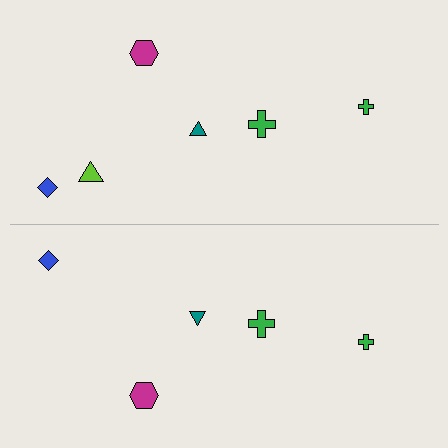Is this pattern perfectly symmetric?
No, the pattern is not perfectly symmetric. A lime triangle is missing from the bottom side.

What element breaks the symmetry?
A lime triangle is missing from the bottom side.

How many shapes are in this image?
There are 11 shapes in this image.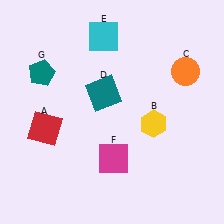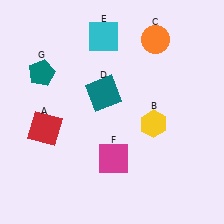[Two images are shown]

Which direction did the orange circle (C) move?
The orange circle (C) moved up.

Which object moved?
The orange circle (C) moved up.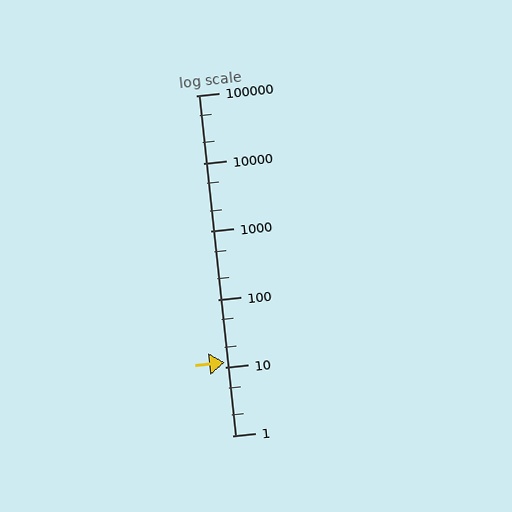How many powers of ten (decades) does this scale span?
The scale spans 5 decades, from 1 to 100000.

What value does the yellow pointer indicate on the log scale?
The pointer indicates approximately 12.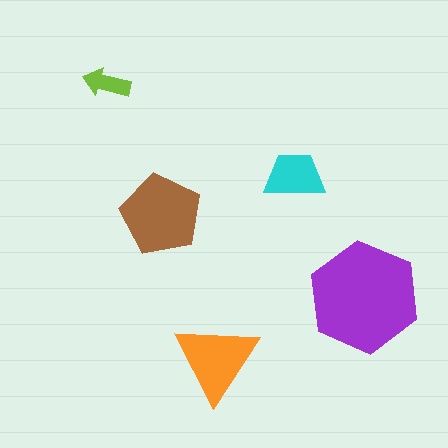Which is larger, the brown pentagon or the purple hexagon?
The purple hexagon.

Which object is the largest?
The purple hexagon.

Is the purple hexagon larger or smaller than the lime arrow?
Larger.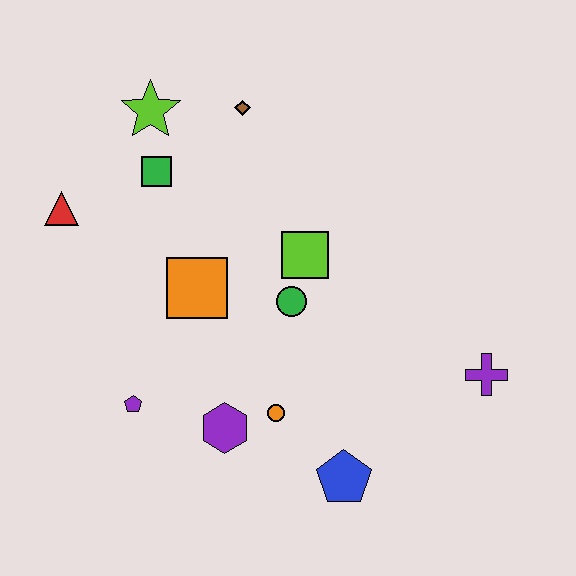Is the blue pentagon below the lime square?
Yes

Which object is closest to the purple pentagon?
The purple hexagon is closest to the purple pentagon.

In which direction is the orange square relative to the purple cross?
The orange square is to the left of the purple cross.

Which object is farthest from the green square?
The purple cross is farthest from the green square.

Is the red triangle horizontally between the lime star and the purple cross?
No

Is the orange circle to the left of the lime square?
Yes